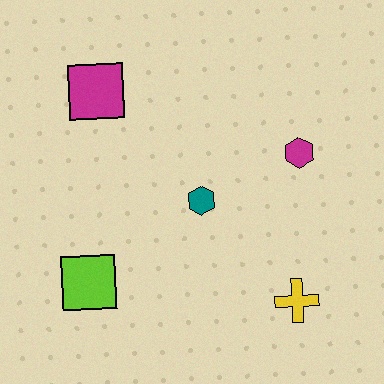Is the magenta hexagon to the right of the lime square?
Yes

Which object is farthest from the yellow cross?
The magenta square is farthest from the yellow cross.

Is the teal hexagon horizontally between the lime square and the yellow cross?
Yes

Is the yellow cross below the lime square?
Yes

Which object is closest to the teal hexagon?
The magenta hexagon is closest to the teal hexagon.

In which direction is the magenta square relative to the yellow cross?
The magenta square is above the yellow cross.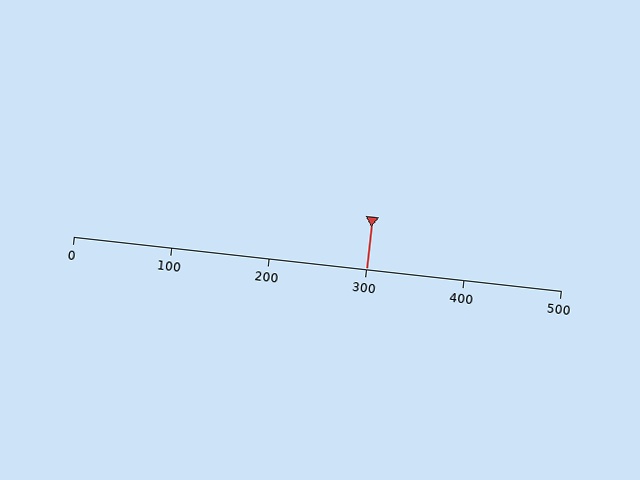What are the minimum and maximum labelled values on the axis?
The axis runs from 0 to 500.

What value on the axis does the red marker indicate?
The marker indicates approximately 300.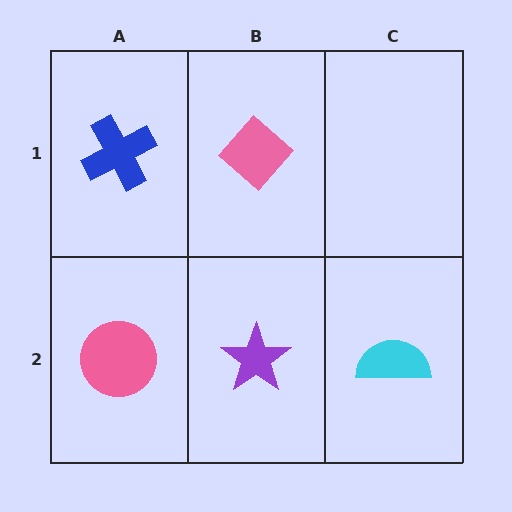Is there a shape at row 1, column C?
No, that cell is empty.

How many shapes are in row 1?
2 shapes.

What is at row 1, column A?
A blue cross.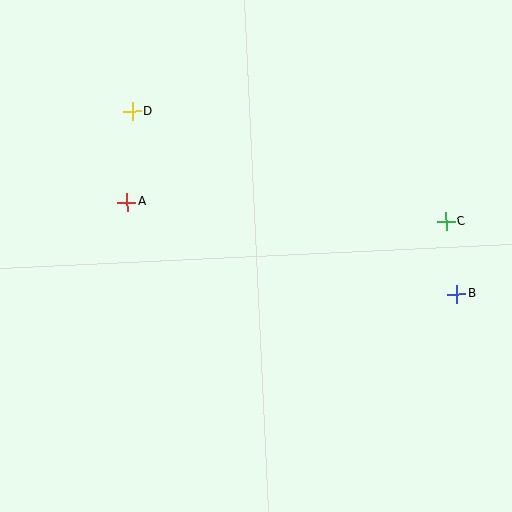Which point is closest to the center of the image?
Point A at (127, 202) is closest to the center.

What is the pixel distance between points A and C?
The distance between A and C is 319 pixels.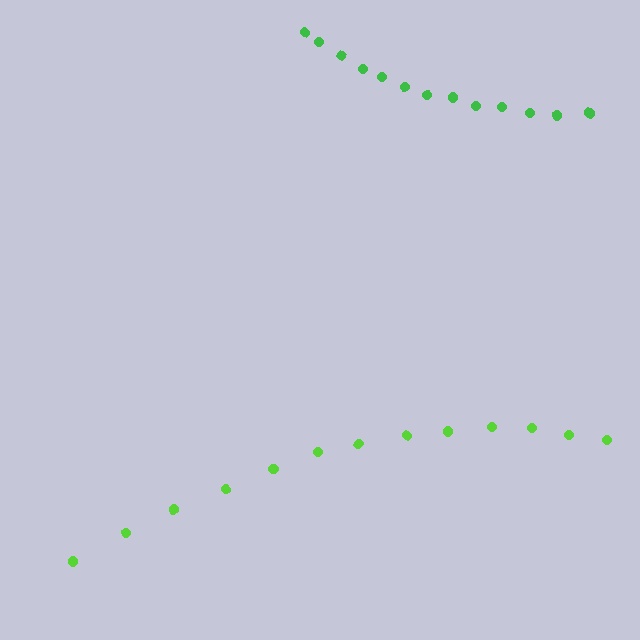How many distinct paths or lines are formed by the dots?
There are 2 distinct paths.